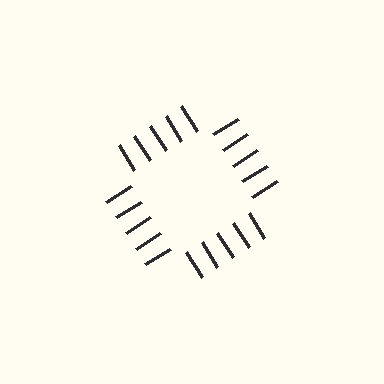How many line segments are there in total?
20 — 5 along each of the 4 edges.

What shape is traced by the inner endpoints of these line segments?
An illusory square — the line segments terminate on its edges but no continuous stroke is drawn.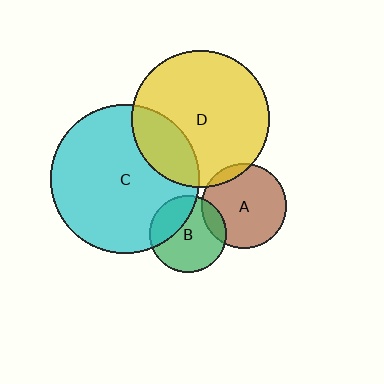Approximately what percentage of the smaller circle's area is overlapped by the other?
Approximately 30%.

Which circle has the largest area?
Circle C (cyan).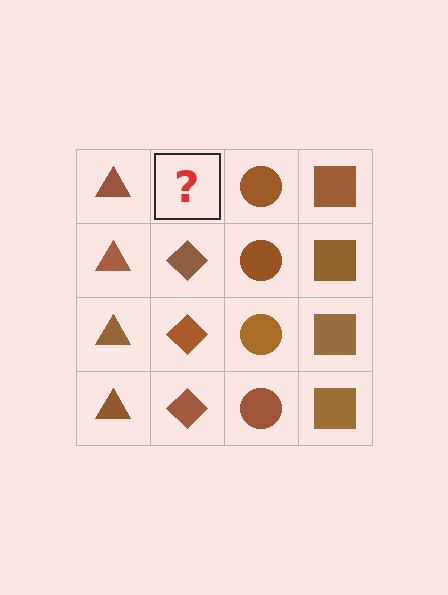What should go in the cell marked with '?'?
The missing cell should contain a brown diamond.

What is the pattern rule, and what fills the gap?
The rule is that each column has a consistent shape. The gap should be filled with a brown diamond.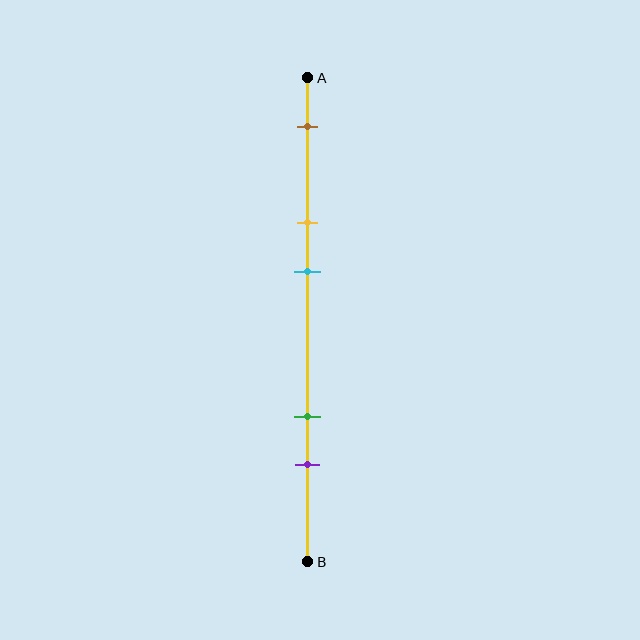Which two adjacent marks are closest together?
The yellow and cyan marks are the closest adjacent pair.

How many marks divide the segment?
There are 5 marks dividing the segment.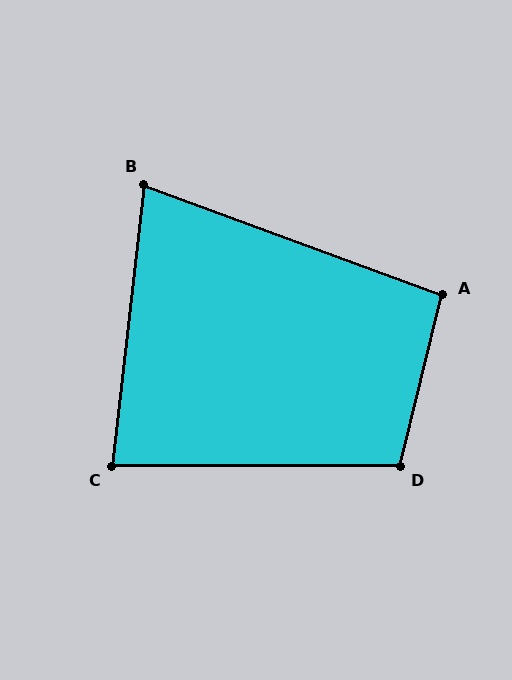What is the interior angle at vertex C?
Approximately 84 degrees (acute).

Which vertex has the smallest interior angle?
B, at approximately 76 degrees.